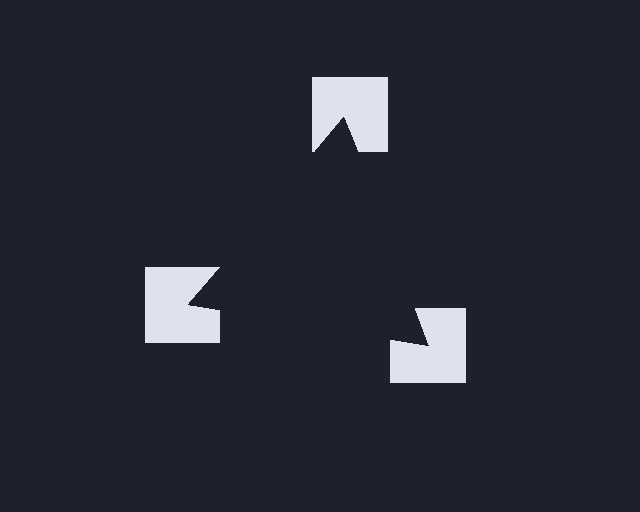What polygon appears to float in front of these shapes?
An illusory triangle — its edges are inferred from the aligned wedge cuts in the notched squares, not physically drawn.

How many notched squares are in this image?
There are 3 — one at each vertex of the illusory triangle.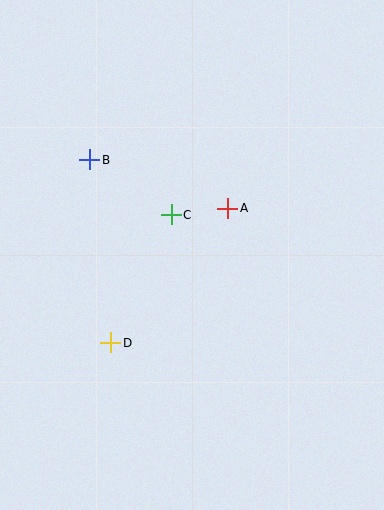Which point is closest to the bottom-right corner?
Point D is closest to the bottom-right corner.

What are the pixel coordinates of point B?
Point B is at (90, 160).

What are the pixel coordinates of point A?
Point A is at (228, 208).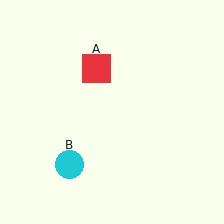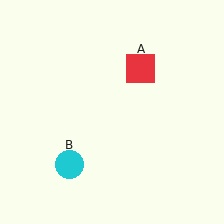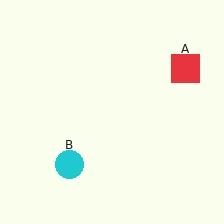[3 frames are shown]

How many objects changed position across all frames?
1 object changed position: red square (object A).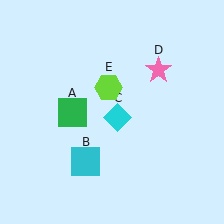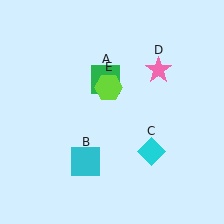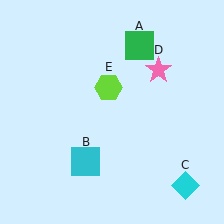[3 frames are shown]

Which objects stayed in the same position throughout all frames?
Cyan square (object B) and pink star (object D) and lime hexagon (object E) remained stationary.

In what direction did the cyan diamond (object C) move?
The cyan diamond (object C) moved down and to the right.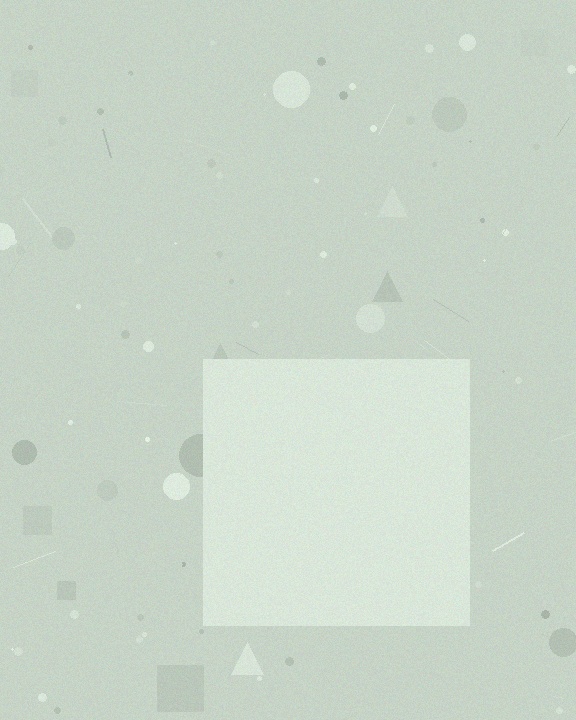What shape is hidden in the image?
A square is hidden in the image.